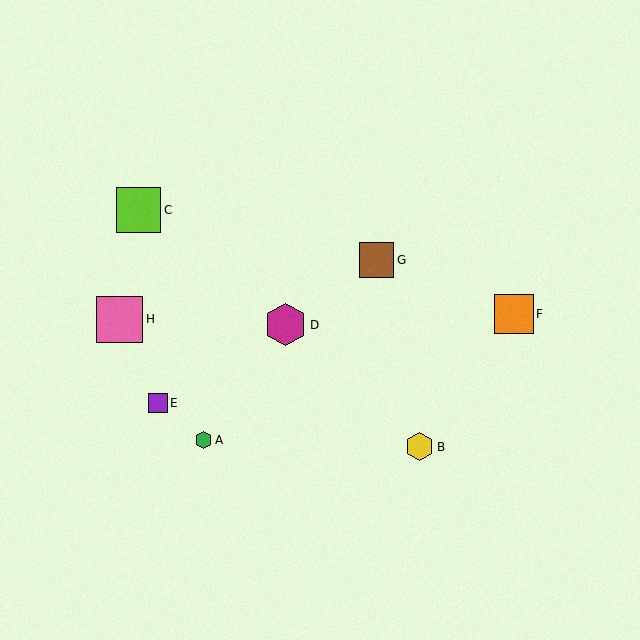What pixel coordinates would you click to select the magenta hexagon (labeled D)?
Click at (286, 324) to select the magenta hexagon D.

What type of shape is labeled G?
Shape G is a brown square.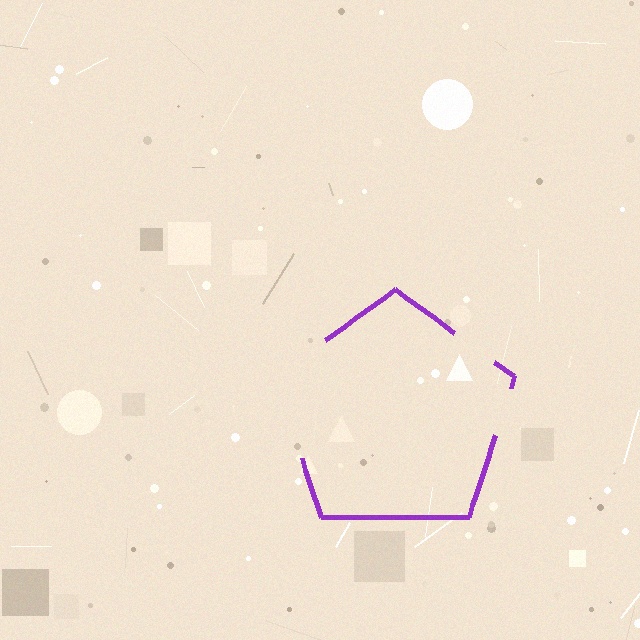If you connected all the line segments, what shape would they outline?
They would outline a pentagon.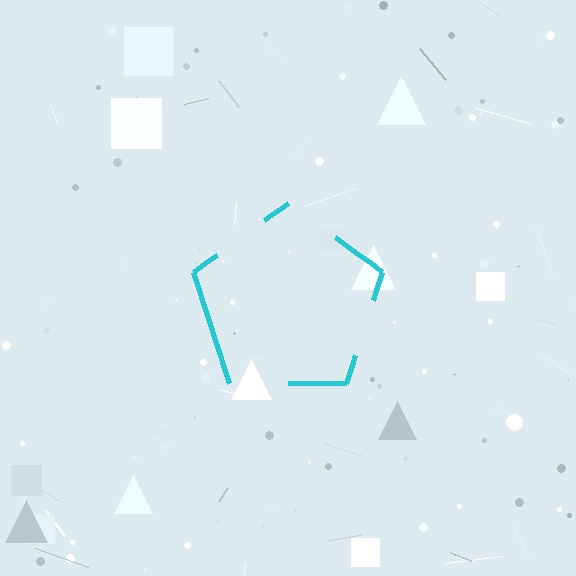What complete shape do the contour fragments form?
The contour fragments form a pentagon.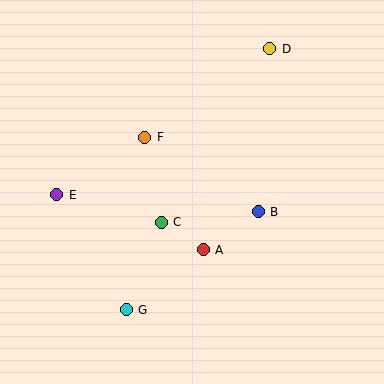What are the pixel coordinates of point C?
Point C is at (161, 222).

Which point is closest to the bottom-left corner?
Point G is closest to the bottom-left corner.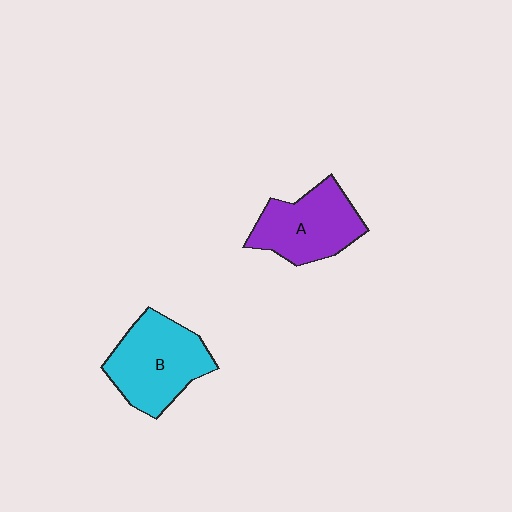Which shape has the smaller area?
Shape A (purple).